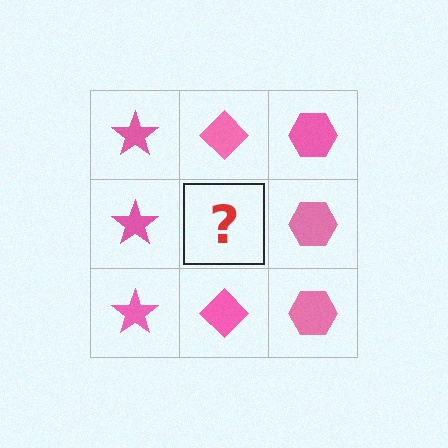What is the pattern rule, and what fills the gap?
The rule is that each column has a consistent shape. The gap should be filled with a pink diamond.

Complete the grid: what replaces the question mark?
The question mark should be replaced with a pink diamond.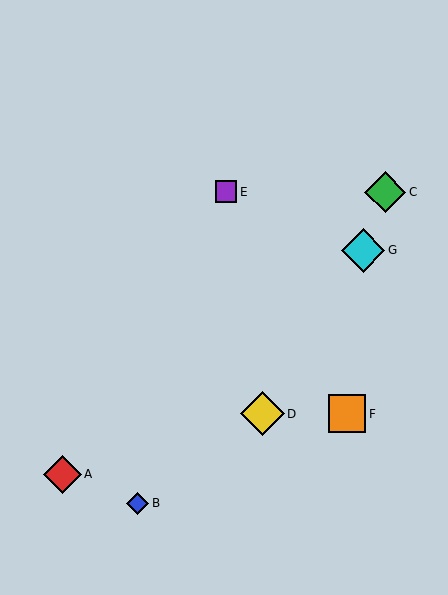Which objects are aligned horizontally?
Objects D, F are aligned horizontally.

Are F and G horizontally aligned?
No, F is at y≈414 and G is at y≈250.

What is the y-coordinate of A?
Object A is at y≈474.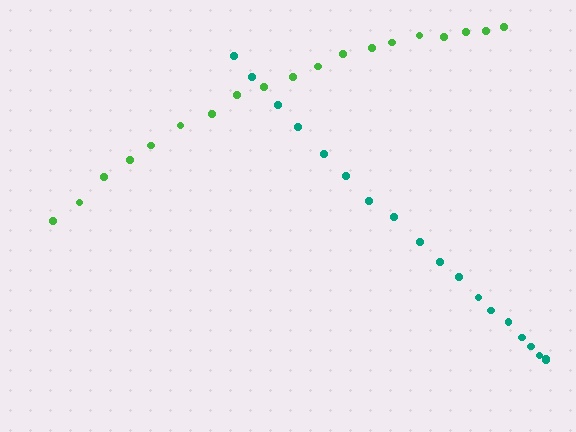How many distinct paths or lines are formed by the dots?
There are 2 distinct paths.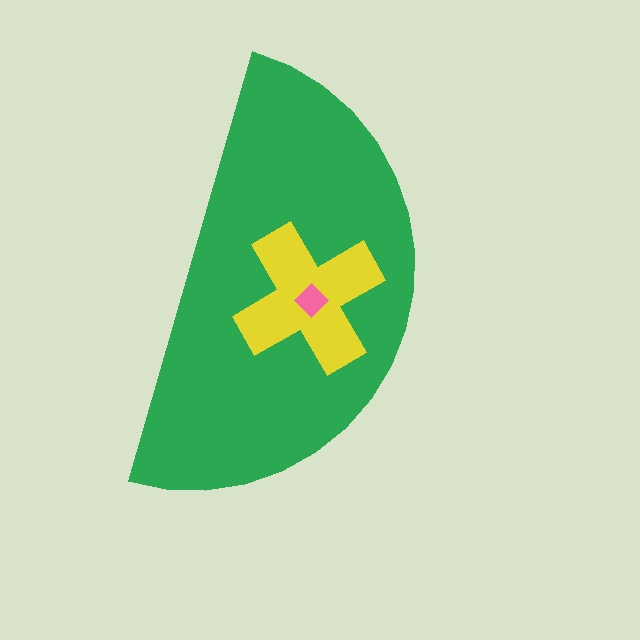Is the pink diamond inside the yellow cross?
Yes.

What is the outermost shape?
The green semicircle.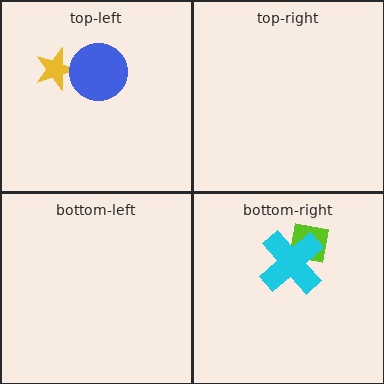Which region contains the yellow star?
The top-left region.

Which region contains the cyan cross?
The bottom-right region.